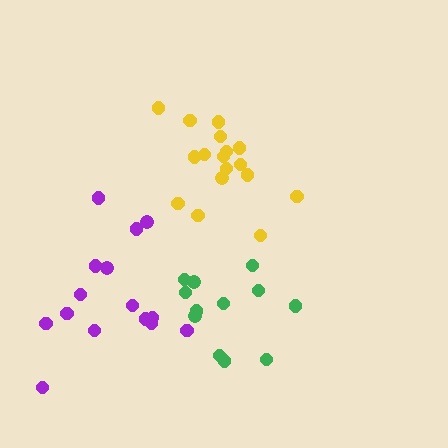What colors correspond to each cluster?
The clusters are colored: green, purple, yellow.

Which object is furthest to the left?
The purple cluster is leftmost.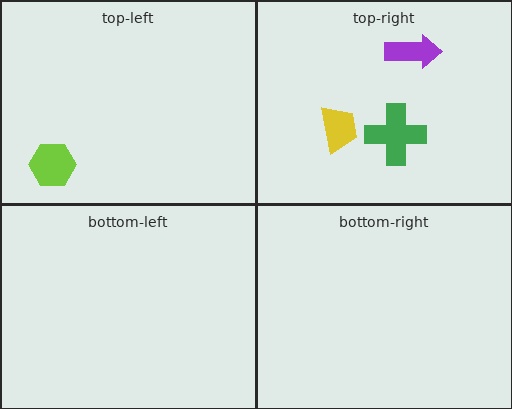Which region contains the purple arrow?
The top-right region.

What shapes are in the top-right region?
The yellow trapezoid, the purple arrow, the green cross.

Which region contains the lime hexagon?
The top-left region.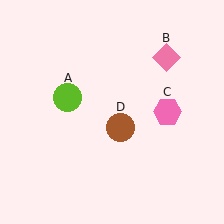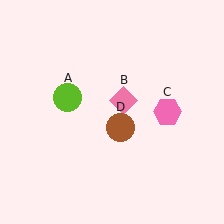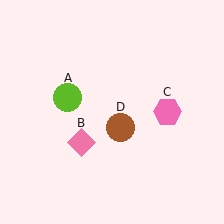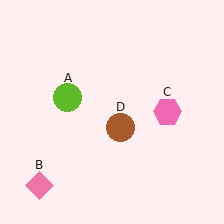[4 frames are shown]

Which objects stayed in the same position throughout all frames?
Lime circle (object A) and pink hexagon (object C) and brown circle (object D) remained stationary.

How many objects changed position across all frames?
1 object changed position: pink diamond (object B).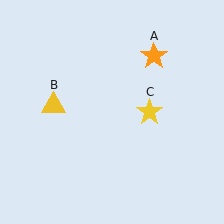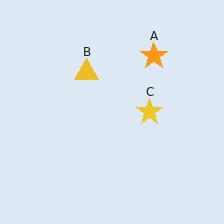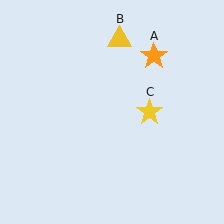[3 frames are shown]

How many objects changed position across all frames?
1 object changed position: yellow triangle (object B).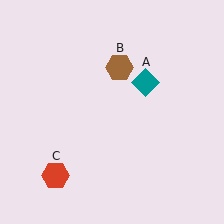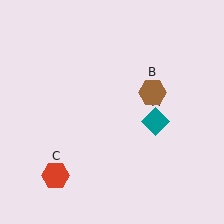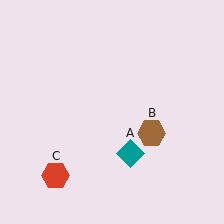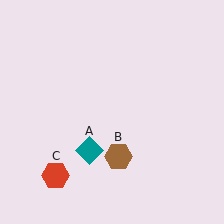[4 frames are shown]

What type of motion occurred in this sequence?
The teal diamond (object A), brown hexagon (object B) rotated clockwise around the center of the scene.